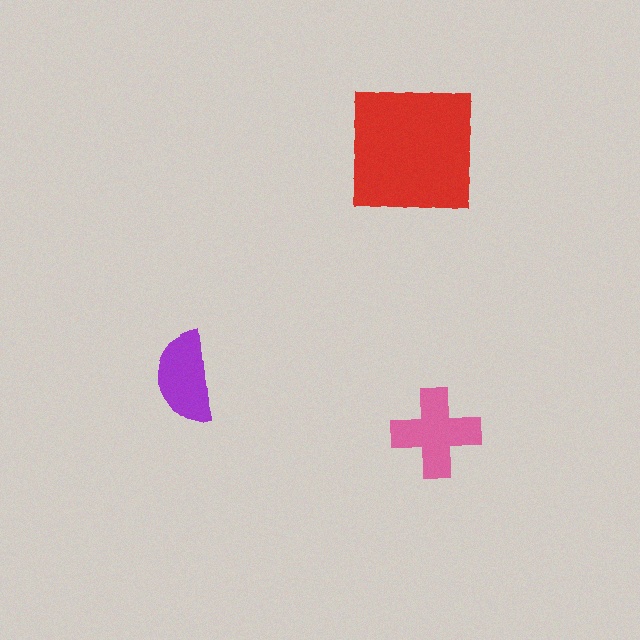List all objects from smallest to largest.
The purple semicircle, the pink cross, the red square.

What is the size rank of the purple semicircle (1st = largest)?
3rd.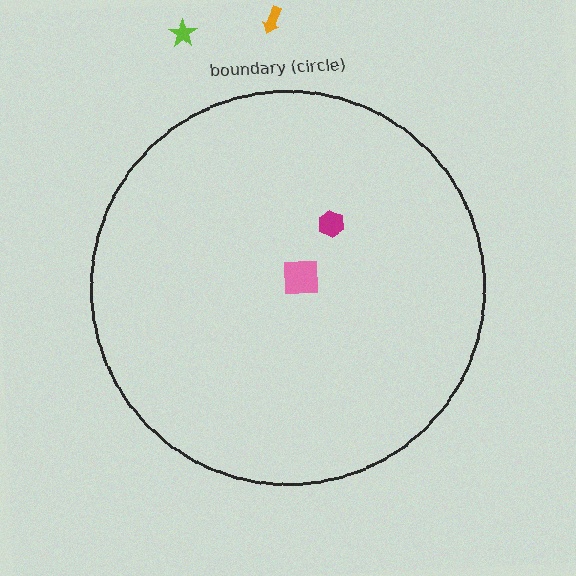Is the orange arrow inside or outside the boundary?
Outside.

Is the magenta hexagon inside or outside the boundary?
Inside.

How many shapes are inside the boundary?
2 inside, 2 outside.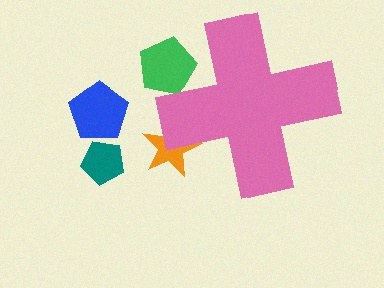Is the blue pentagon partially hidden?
No, the blue pentagon is fully visible.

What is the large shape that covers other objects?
A pink cross.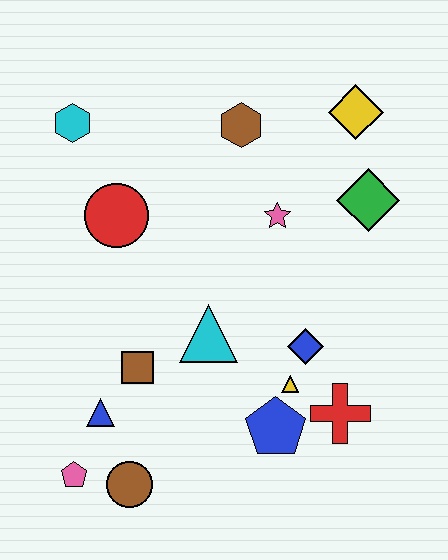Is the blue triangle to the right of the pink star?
No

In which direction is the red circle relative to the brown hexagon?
The red circle is to the left of the brown hexagon.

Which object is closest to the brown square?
The blue triangle is closest to the brown square.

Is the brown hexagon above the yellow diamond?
No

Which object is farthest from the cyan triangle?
The yellow diamond is farthest from the cyan triangle.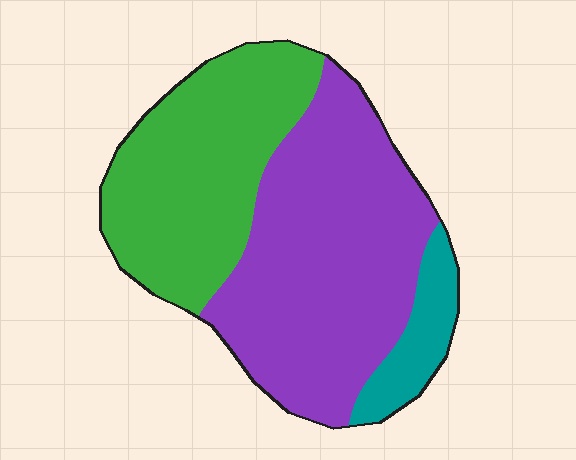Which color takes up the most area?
Purple, at roughly 55%.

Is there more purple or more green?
Purple.